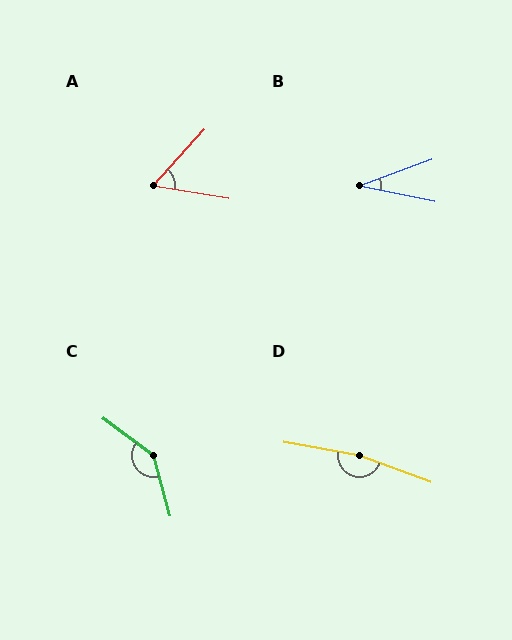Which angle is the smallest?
B, at approximately 32 degrees.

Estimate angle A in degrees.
Approximately 57 degrees.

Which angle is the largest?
D, at approximately 170 degrees.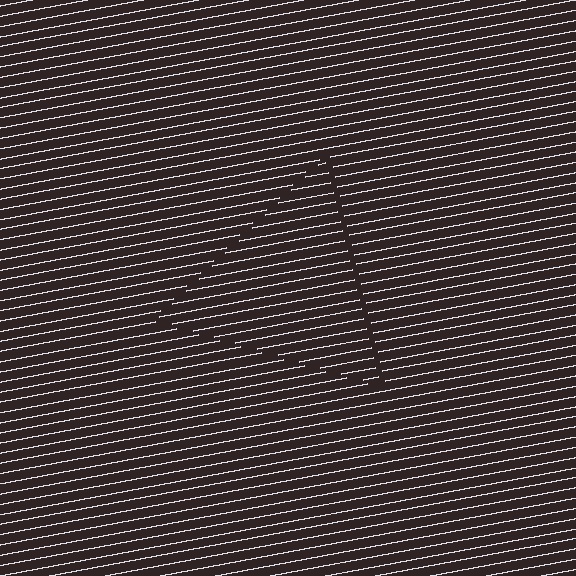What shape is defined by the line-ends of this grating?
An illusory triangle. The interior of the shape contains the same grating, shifted by half a period — the contour is defined by the phase discontinuity where line-ends from the inner and outer gratings abut.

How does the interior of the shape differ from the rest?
The interior of the shape contains the same grating, shifted by half a period — the contour is defined by the phase discontinuity where line-ends from the inner and outer gratings abut.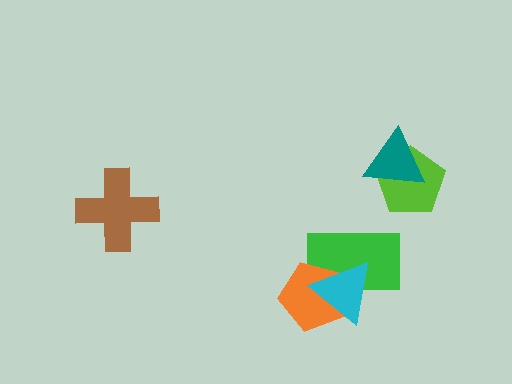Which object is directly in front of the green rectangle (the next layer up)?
The orange pentagon is directly in front of the green rectangle.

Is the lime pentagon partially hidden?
Yes, it is partially covered by another shape.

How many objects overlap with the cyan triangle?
2 objects overlap with the cyan triangle.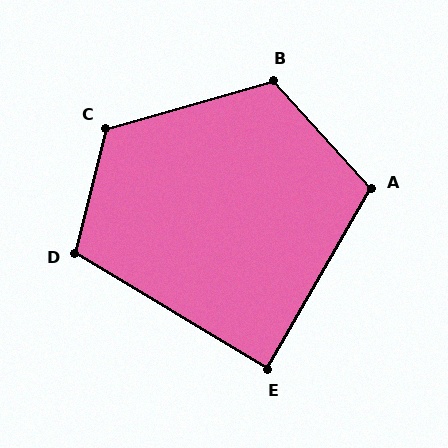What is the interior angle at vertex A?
Approximately 108 degrees (obtuse).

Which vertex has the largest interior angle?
C, at approximately 120 degrees.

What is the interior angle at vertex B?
Approximately 116 degrees (obtuse).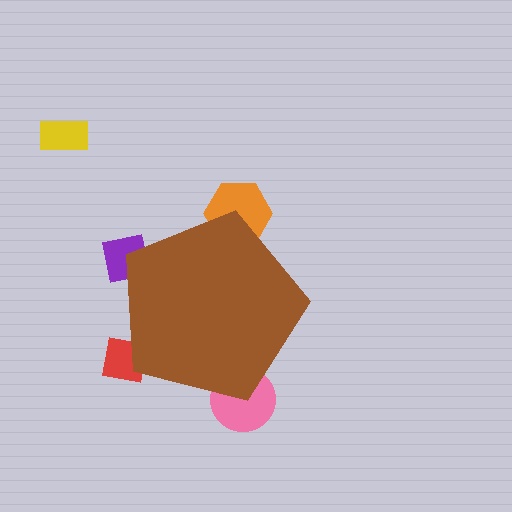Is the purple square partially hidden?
Yes, the purple square is partially hidden behind the brown pentagon.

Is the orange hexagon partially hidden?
Yes, the orange hexagon is partially hidden behind the brown pentagon.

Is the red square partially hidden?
Yes, the red square is partially hidden behind the brown pentagon.